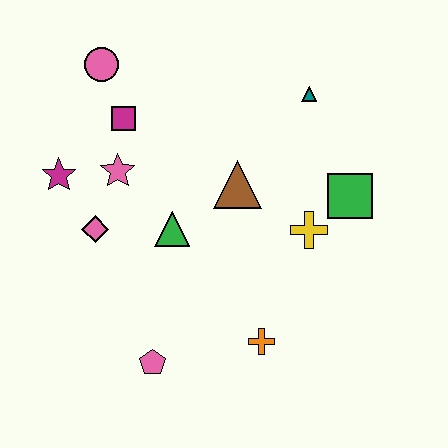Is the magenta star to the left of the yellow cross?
Yes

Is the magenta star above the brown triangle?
Yes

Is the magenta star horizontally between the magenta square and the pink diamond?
No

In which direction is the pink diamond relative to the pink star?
The pink diamond is below the pink star.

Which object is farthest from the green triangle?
The teal triangle is farthest from the green triangle.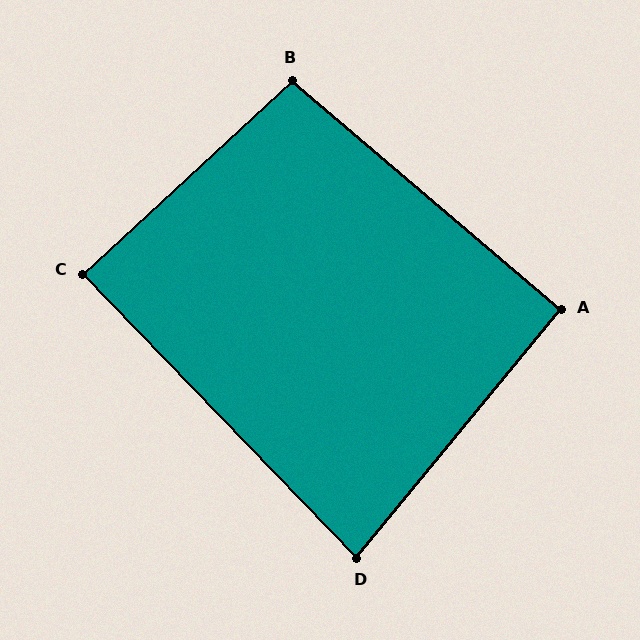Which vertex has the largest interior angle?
B, at approximately 97 degrees.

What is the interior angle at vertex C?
Approximately 89 degrees (approximately right).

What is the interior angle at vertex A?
Approximately 91 degrees (approximately right).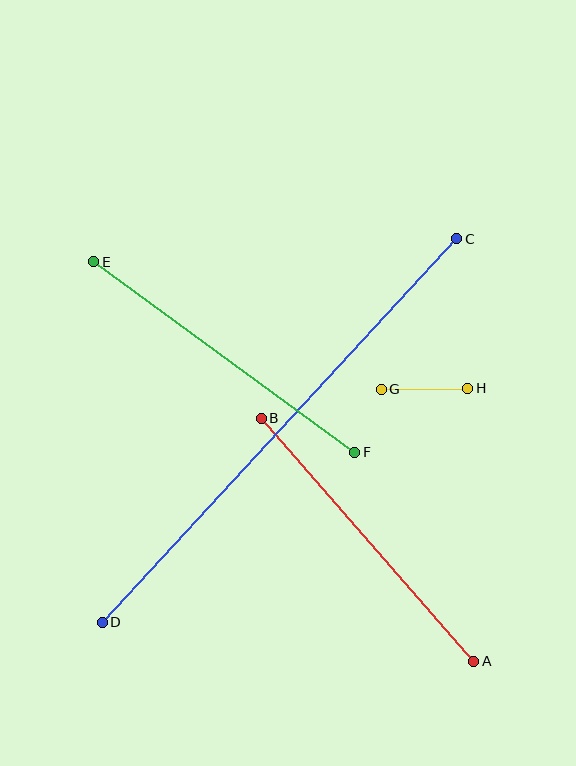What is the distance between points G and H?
The distance is approximately 87 pixels.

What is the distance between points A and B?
The distance is approximately 323 pixels.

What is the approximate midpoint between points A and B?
The midpoint is at approximately (367, 540) pixels.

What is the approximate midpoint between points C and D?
The midpoint is at approximately (280, 430) pixels.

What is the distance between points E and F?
The distance is approximately 323 pixels.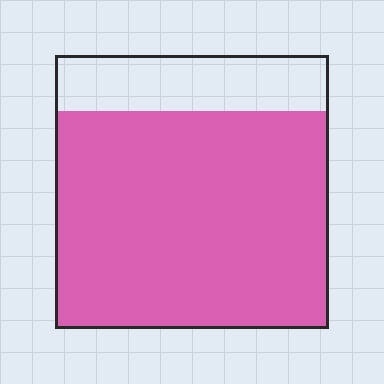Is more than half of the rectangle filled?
Yes.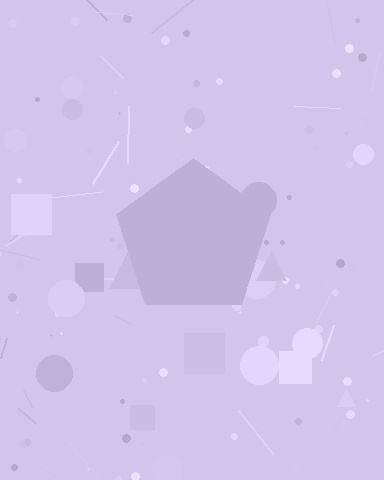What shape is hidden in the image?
A pentagon is hidden in the image.